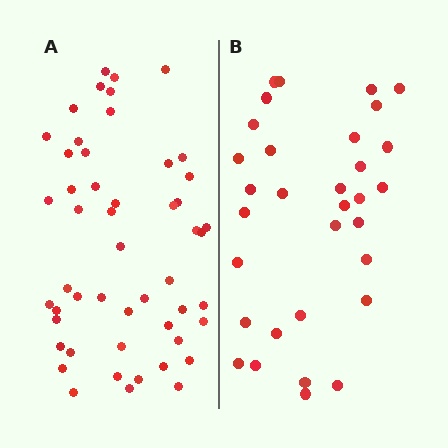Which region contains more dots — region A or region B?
Region A (the left region) has more dots.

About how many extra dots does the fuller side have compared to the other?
Region A has approximately 20 more dots than region B.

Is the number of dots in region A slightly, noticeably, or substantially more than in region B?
Region A has substantially more. The ratio is roughly 1.6 to 1.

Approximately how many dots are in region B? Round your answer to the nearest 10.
About 30 dots. (The exact count is 32, which rounds to 30.)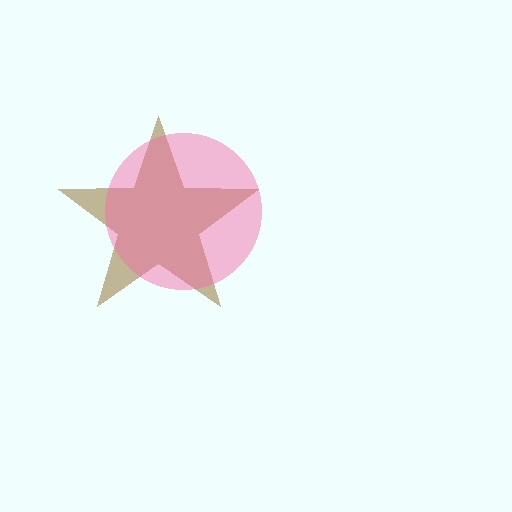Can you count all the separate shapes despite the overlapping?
Yes, there are 2 separate shapes.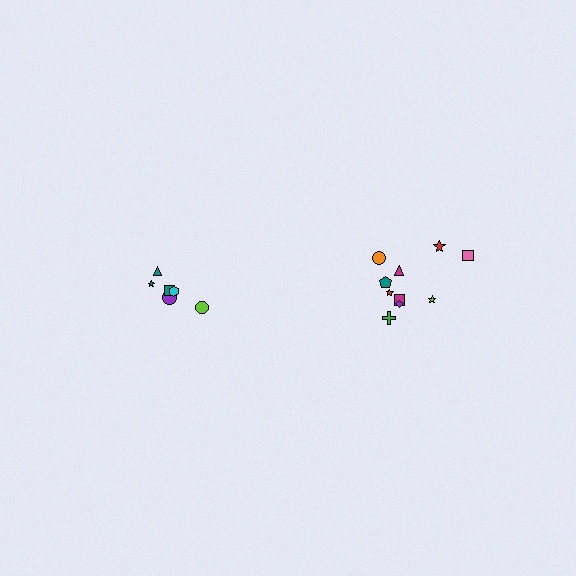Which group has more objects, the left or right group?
The right group.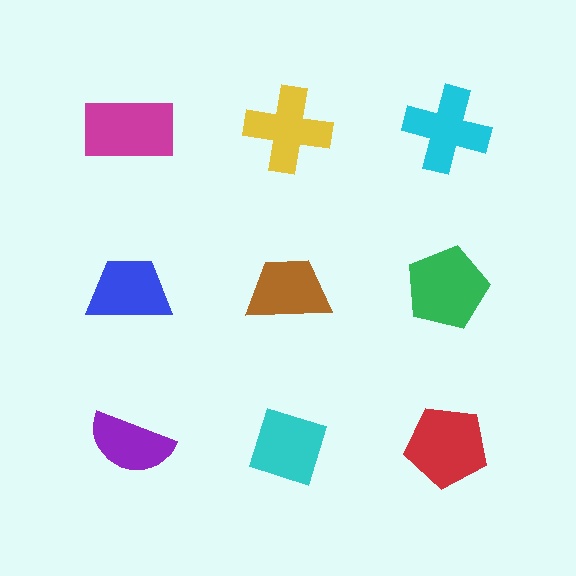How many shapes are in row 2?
3 shapes.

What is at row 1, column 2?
A yellow cross.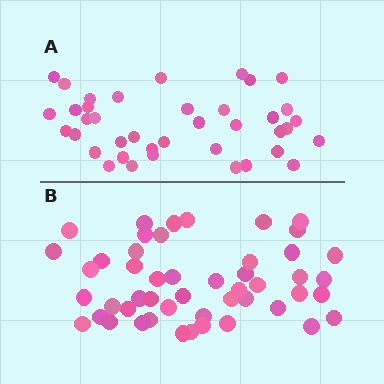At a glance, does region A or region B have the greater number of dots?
Region B (the bottom region) has more dots.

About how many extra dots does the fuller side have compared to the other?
Region B has roughly 10 or so more dots than region A.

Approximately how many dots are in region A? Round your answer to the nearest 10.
About 40 dots. (The exact count is 39, which rounds to 40.)